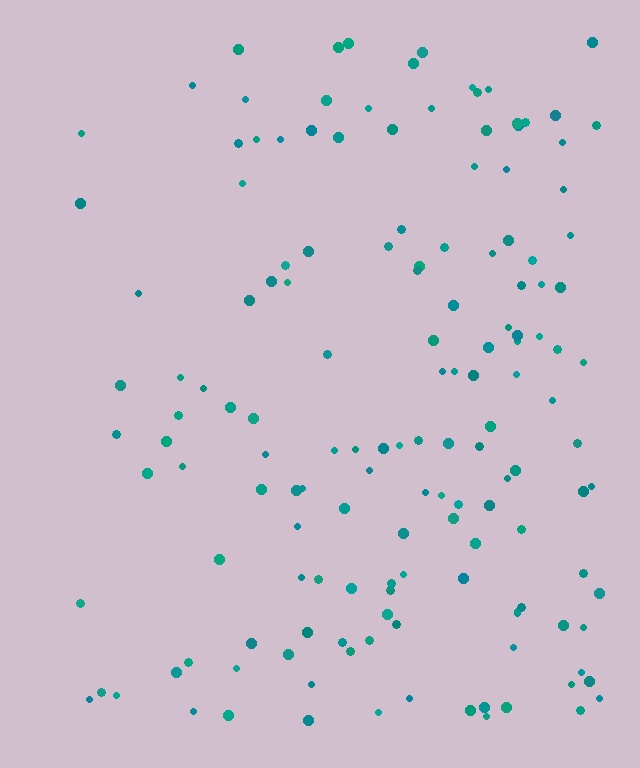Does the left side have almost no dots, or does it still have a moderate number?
Still a moderate number, just noticeably fewer than the right.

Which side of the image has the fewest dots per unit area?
The left.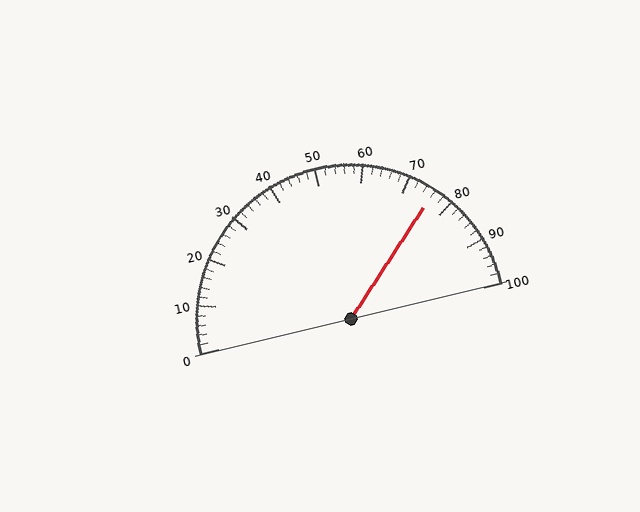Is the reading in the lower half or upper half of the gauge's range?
The reading is in the upper half of the range (0 to 100).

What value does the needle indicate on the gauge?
The needle indicates approximately 76.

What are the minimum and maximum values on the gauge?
The gauge ranges from 0 to 100.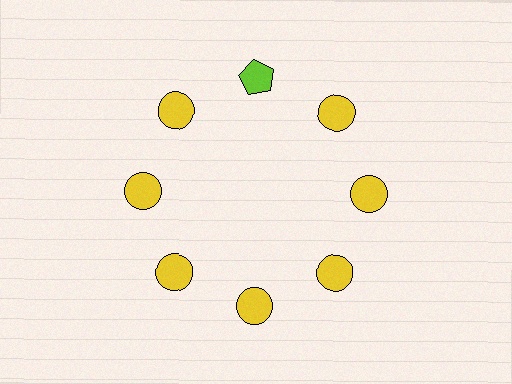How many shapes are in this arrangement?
There are 8 shapes arranged in a ring pattern.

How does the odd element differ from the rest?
It differs in both color (lime instead of yellow) and shape (pentagon instead of circle).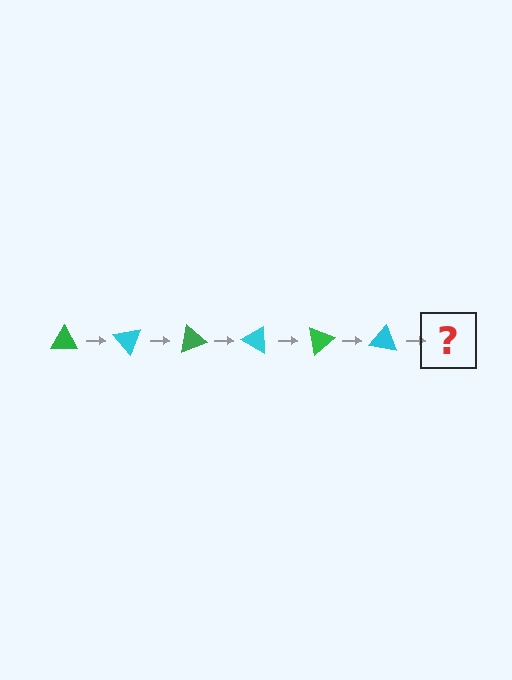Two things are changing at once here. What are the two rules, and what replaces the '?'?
The two rules are that it rotates 50 degrees each step and the color cycles through green and cyan. The '?' should be a green triangle, rotated 300 degrees from the start.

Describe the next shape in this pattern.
It should be a green triangle, rotated 300 degrees from the start.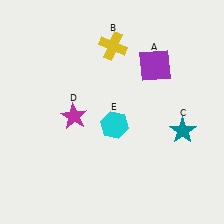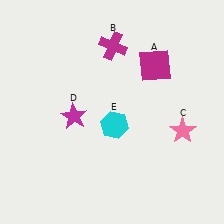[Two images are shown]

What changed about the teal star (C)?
In Image 1, C is teal. In Image 2, it changed to pink.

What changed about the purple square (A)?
In Image 1, A is purple. In Image 2, it changed to magenta.